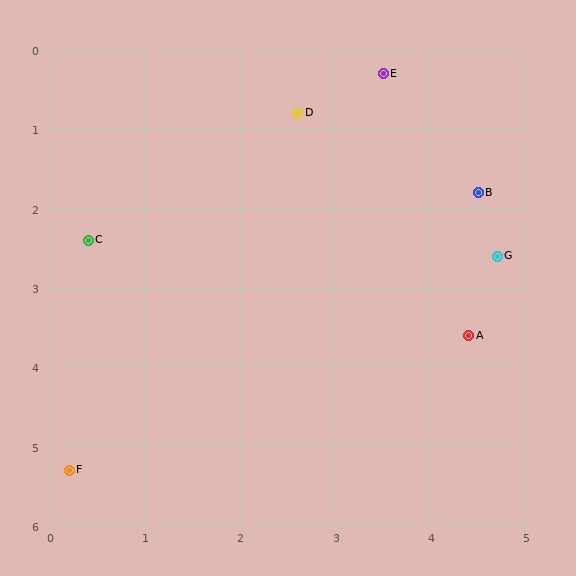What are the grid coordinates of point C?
Point C is at approximately (0.4, 2.4).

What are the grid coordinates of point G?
Point G is at approximately (4.7, 2.6).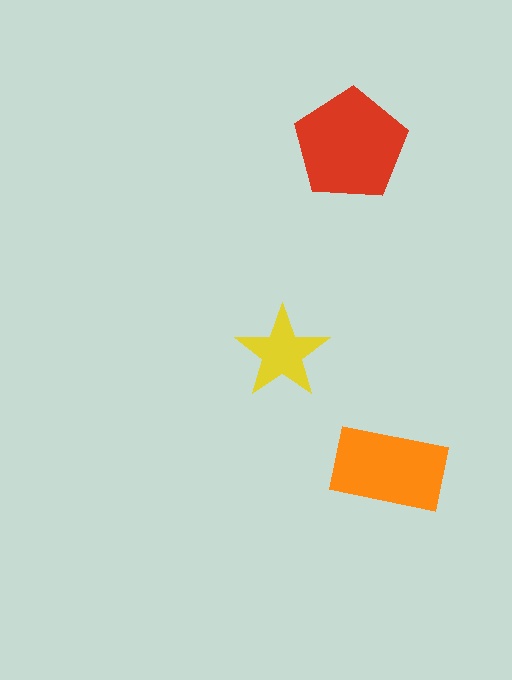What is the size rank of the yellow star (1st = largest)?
3rd.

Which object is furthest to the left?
The yellow star is leftmost.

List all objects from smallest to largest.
The yellow star, the orange rectangle, the red pentagon.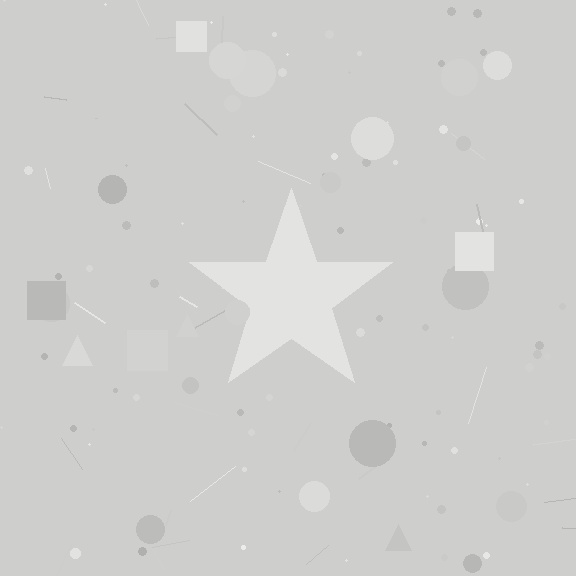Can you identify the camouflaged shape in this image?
The camouflaged shape is a star.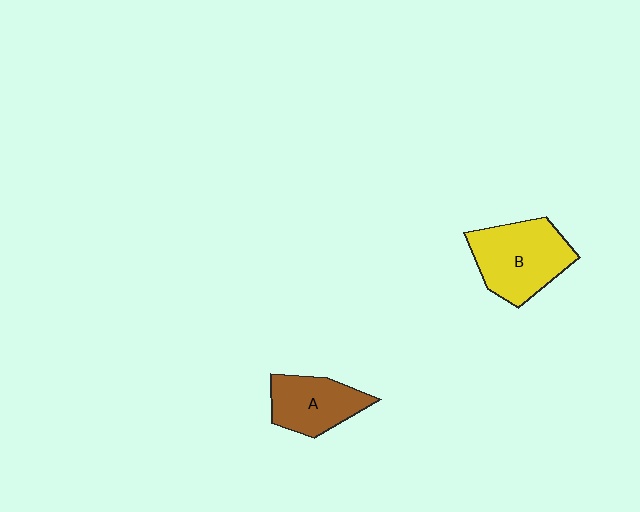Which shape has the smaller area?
Shape A (brown).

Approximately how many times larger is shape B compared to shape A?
Approximately 1.4 times.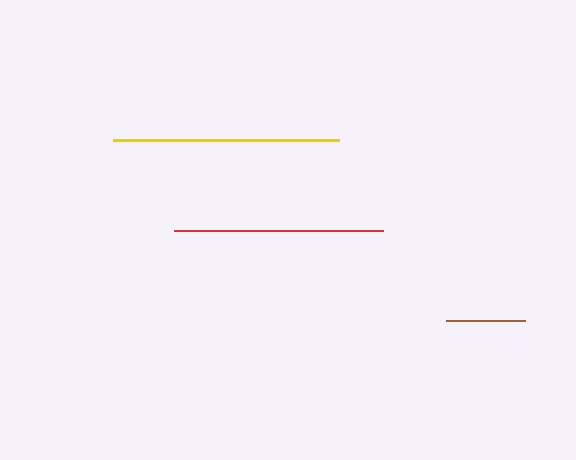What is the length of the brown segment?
The brown segment is approximately 78 pixels long.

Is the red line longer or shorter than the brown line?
The red line is longer than the brown line.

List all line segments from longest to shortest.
From longest to shortest: yellow, red, brown.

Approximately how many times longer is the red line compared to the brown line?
The red line is approximately 2.7 times the length of the brown line.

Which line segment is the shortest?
The brown line is the shortest at approximately 78 pixels.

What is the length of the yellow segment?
The yellow segment is approximately 226 pixels long.